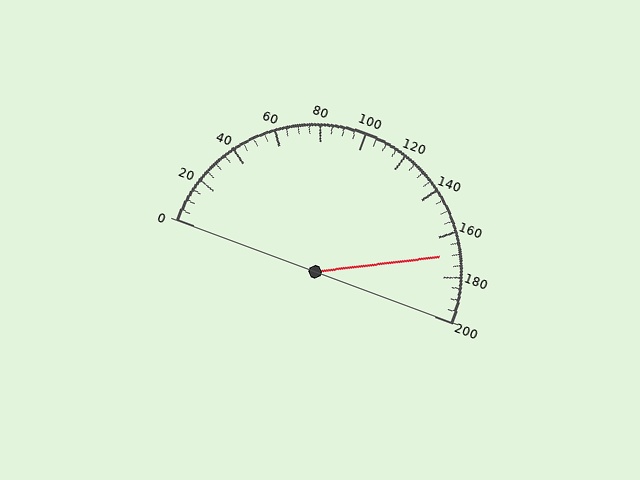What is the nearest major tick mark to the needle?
The nearest major tick mark is 160.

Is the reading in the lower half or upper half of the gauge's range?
The reading is in the upper half of the range (0 to 200).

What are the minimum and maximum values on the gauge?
The gauge ranges from 0 to 200.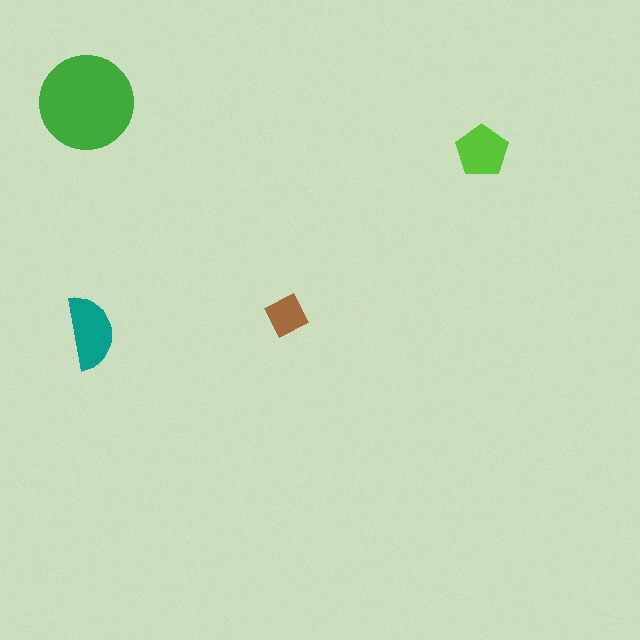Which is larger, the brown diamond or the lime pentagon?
The lime pentagon.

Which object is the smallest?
The brown diamond.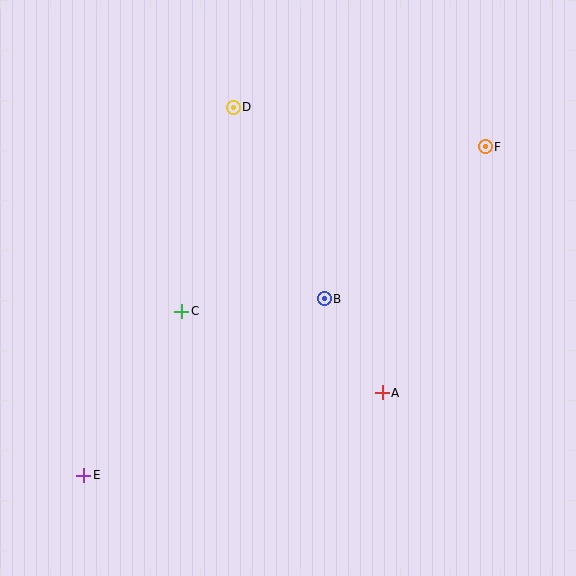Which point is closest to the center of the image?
Point B at (324, 299) is closest to the center.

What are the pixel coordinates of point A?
Point A is at (382, 393).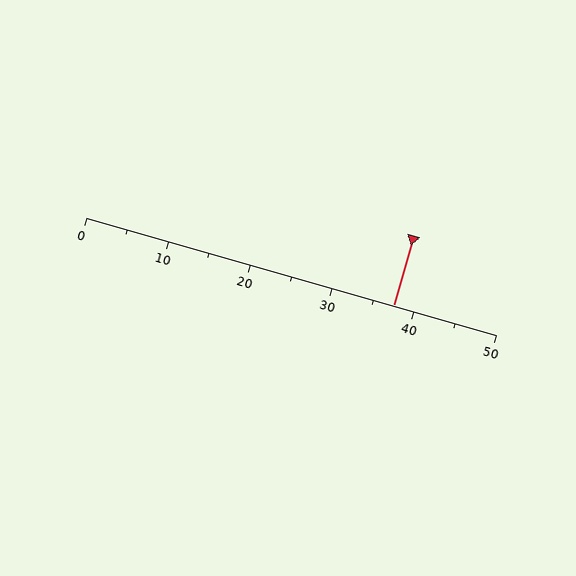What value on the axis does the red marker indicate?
The marker indicates approximately 37.5.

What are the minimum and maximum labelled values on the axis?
The axis runs from 0 to 50.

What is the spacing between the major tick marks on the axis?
The major ticks are spaced 10 apart.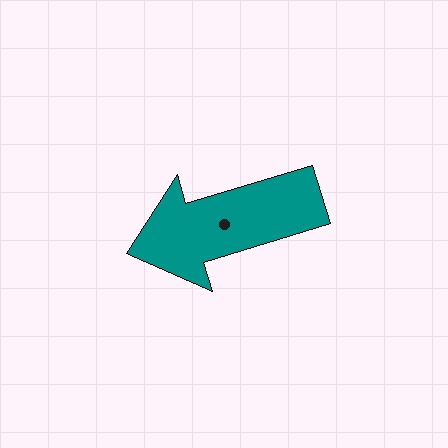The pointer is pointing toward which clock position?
Roughly 8 o'clock.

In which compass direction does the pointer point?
West.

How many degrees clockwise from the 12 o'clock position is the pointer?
Approximately 253 degrees.